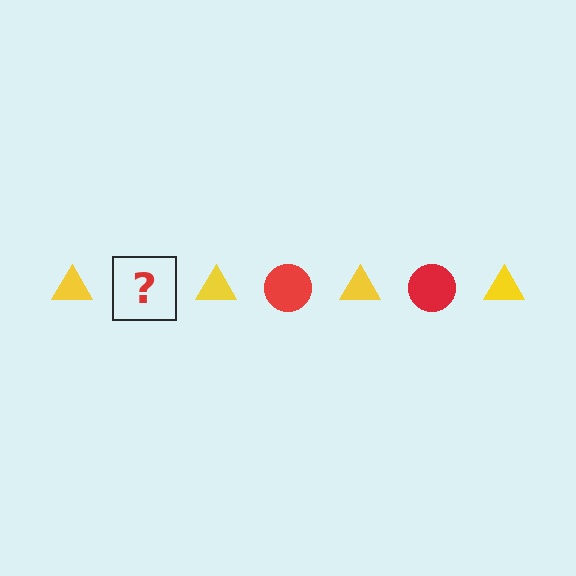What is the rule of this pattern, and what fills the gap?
The rule is that the pattern alternates between yellow triangle and red circle. The gap should be filled with a red circle.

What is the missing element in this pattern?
The missing element is a red circle.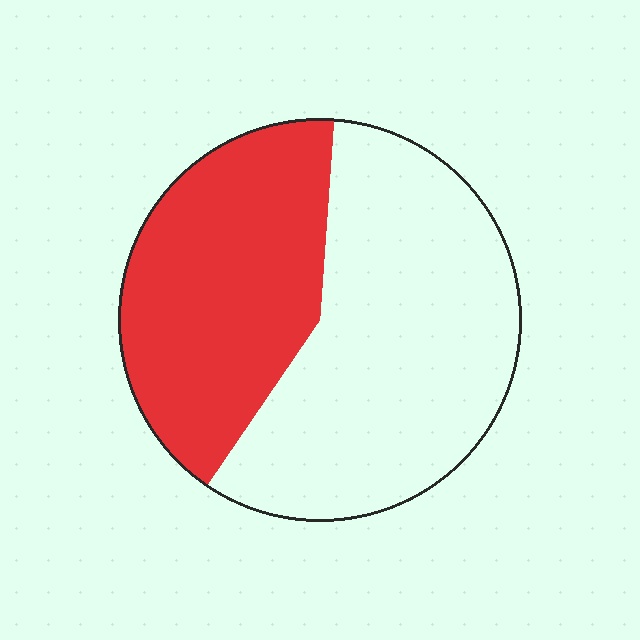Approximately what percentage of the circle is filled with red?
Approximately 40%.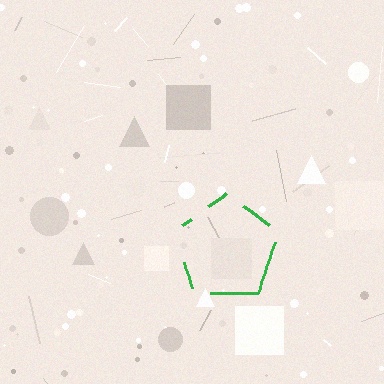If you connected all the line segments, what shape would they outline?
They would outline a pentagon.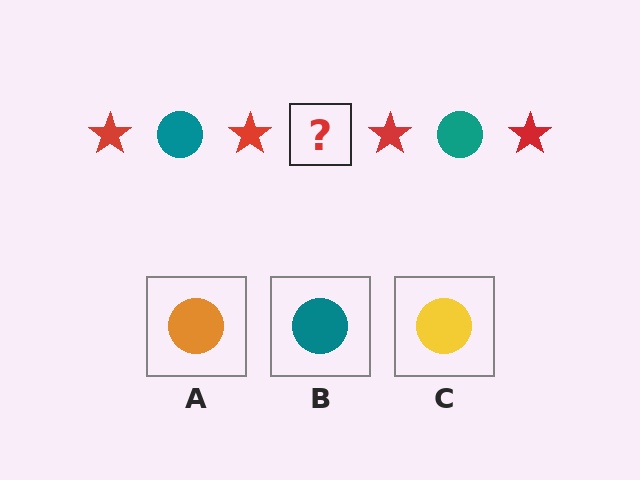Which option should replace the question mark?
Option B.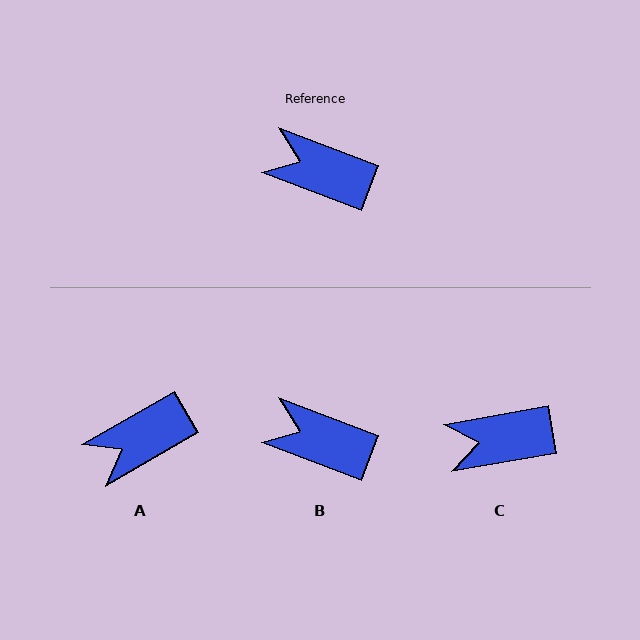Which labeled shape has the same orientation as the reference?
B.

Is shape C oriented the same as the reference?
No, it is off by about 31 degrees.